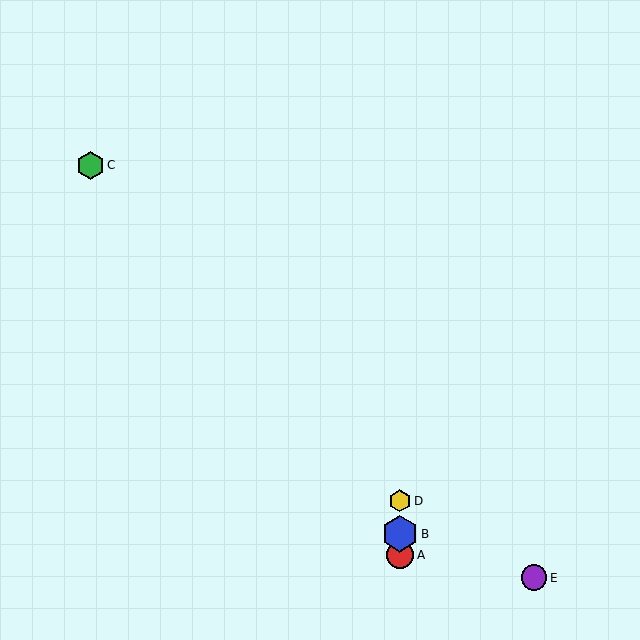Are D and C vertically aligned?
No, D is at x≈400 and C is at x≈90.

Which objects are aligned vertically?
Objects A, B, D are aligned vertically.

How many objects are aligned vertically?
3 objects (A, B, D) are aligned vertically.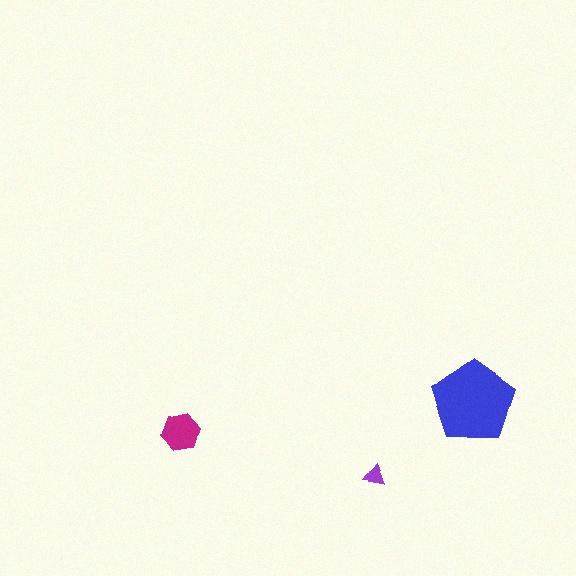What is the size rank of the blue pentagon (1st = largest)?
1st.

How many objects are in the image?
There are 3 objects in the image.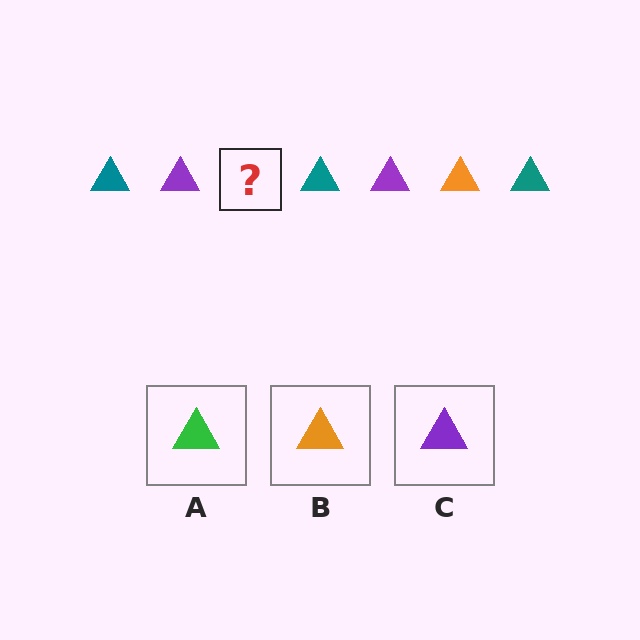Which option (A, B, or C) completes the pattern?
B.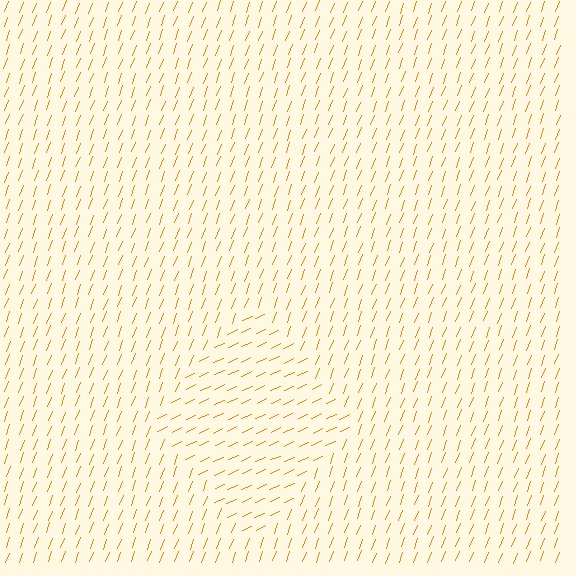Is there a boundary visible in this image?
Yes, there is a texture boundary formed by a change in line orientation.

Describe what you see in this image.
The image is filled with small orange line segments. A diamond region in the image has lines oriented differently from the surrounding lines, creating a visible texture boundary.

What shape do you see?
I see a diamond.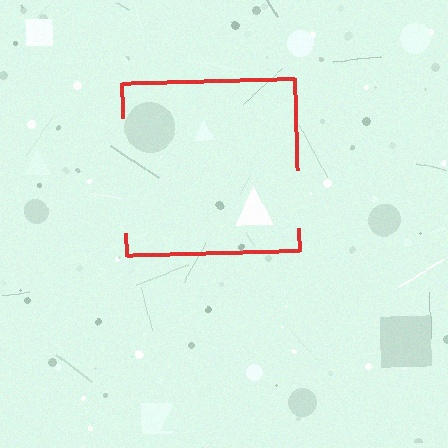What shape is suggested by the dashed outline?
The dashed outline suggests a square.